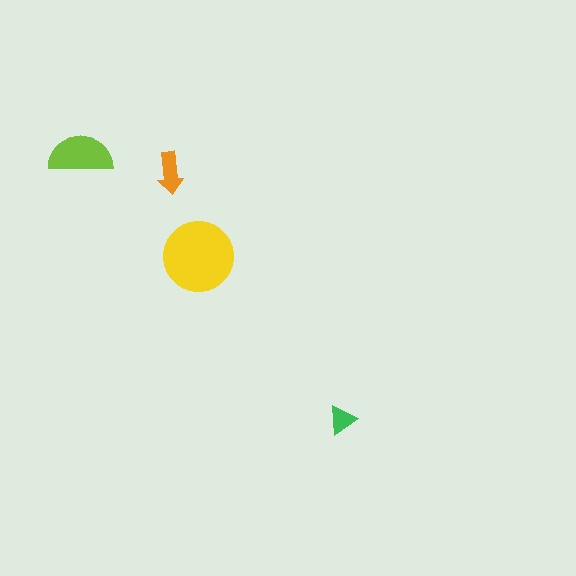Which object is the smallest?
The green triangle.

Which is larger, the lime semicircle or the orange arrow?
The lime semicircle.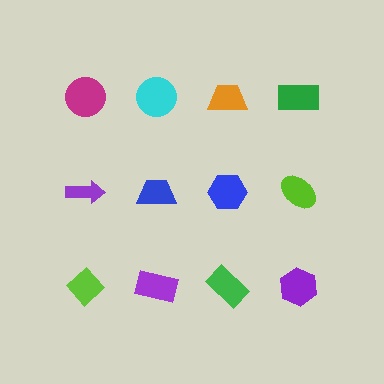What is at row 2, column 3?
A blue hexagon.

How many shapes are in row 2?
4 shapes.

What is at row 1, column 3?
An orange trapezoid.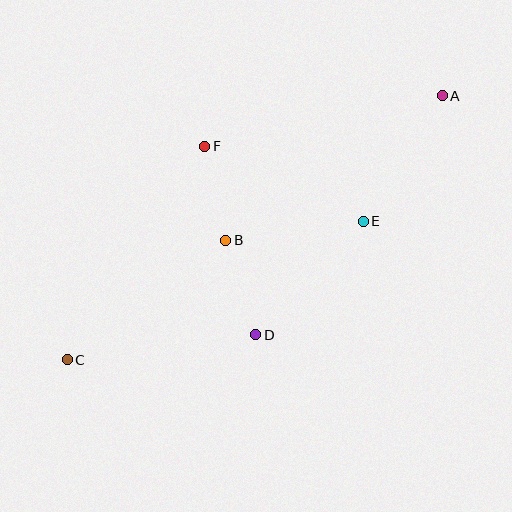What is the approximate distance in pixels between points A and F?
The distance between A and F is approximately 243 pixels.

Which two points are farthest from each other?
Points A and C are farthest from each other.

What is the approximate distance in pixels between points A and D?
The distance between A and D is approximately 303 pixels.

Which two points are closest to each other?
Points B and F are closest to each other.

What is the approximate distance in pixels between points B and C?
The distance between B and C is approximately 198 pixels.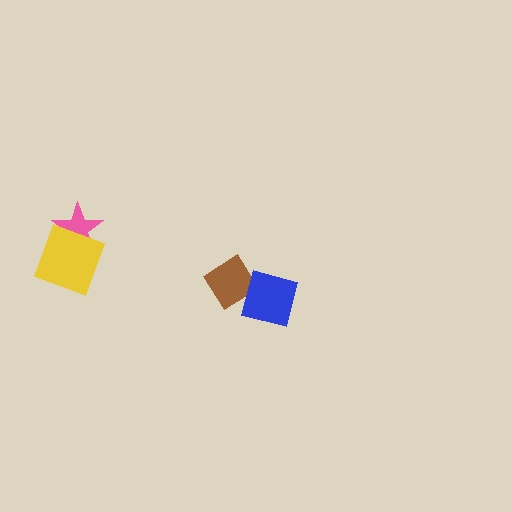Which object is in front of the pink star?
The yellow square is in front of the pink star.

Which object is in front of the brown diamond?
The blue square is in front of the brown diamond.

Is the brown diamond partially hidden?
Yes, it is partially covered by another shape.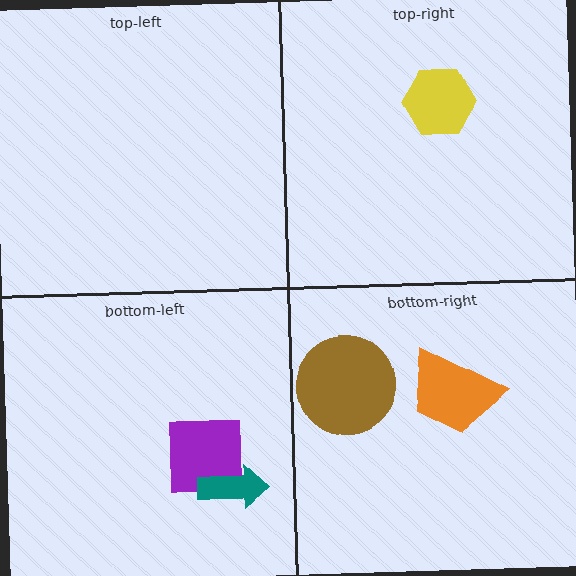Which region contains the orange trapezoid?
The bottom-right region.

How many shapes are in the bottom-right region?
2.